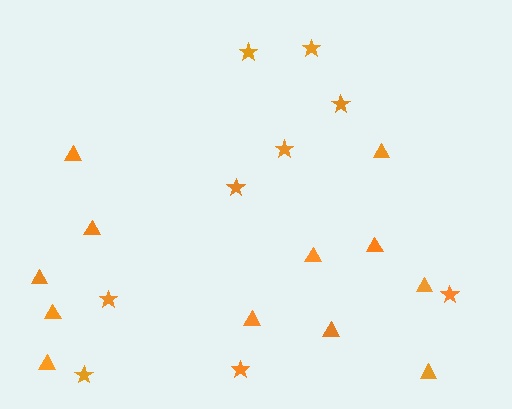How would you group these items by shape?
There are 2 groups: one group of triangles (12) and one group of stars (9).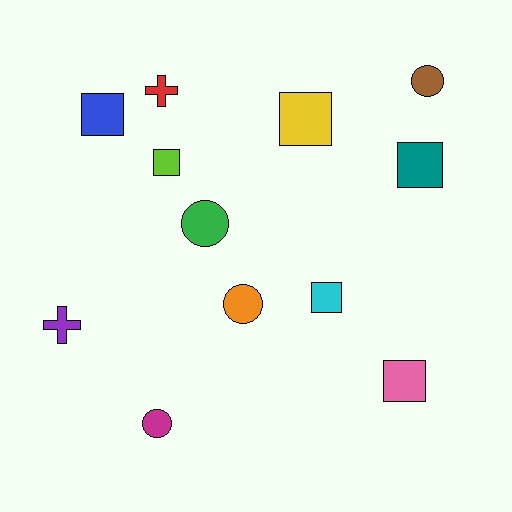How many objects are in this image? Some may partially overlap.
There are 12 objects.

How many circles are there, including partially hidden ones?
There are 4 circles.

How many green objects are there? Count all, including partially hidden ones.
There is 1 green object.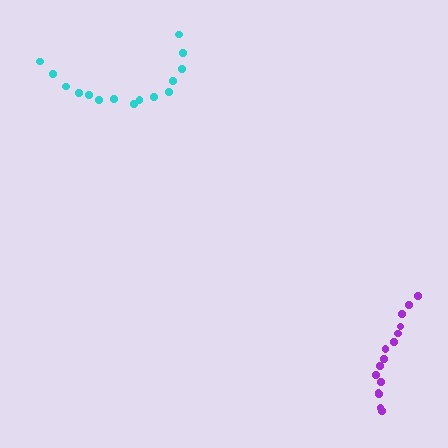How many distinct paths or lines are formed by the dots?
There are 2 distinct paths.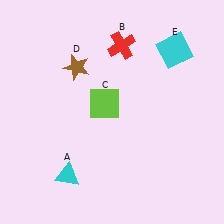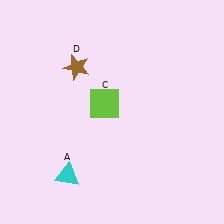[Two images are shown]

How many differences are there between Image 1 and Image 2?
There are 2 differences between the two images.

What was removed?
The red cross (B), the cyan square (E) were removed in Image 2.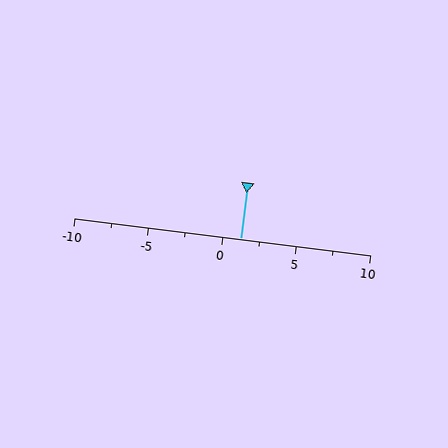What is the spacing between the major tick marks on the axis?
The major ticks are spaced 5 apart.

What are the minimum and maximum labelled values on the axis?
The axis runs from -10 to 10.